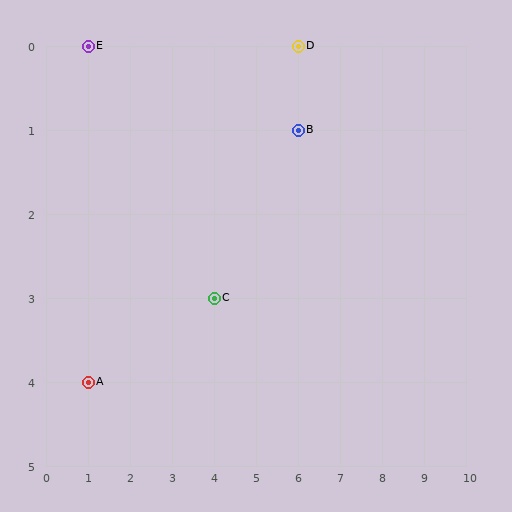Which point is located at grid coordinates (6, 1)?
Point B is at (6, 1).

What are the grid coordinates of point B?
Point B is at grid coordinates (6, 1).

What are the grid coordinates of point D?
Point D is at grid coordinates (6, 0).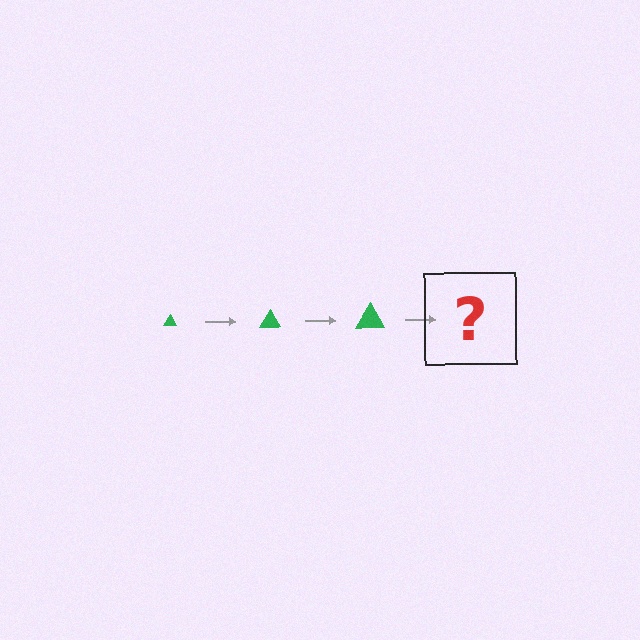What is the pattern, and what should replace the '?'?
The pattern is that the triangle gets progressively larger each step. The '?' should be a green triangle, larger than the previous one.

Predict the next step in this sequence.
The next step is a green triangle, larger than the previous one.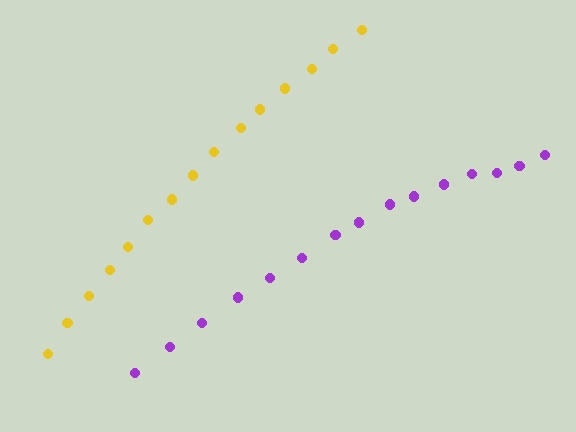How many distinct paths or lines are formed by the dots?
There are 2 distinct paths.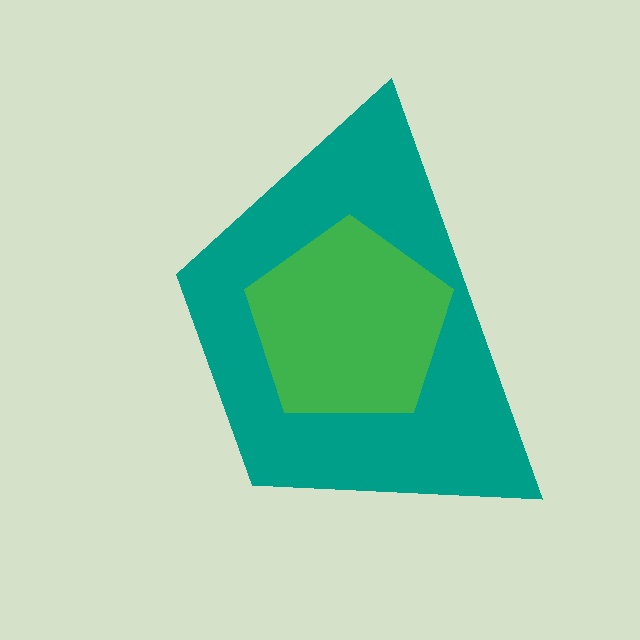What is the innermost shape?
The green pentagon.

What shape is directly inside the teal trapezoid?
The green pentagon.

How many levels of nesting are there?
2.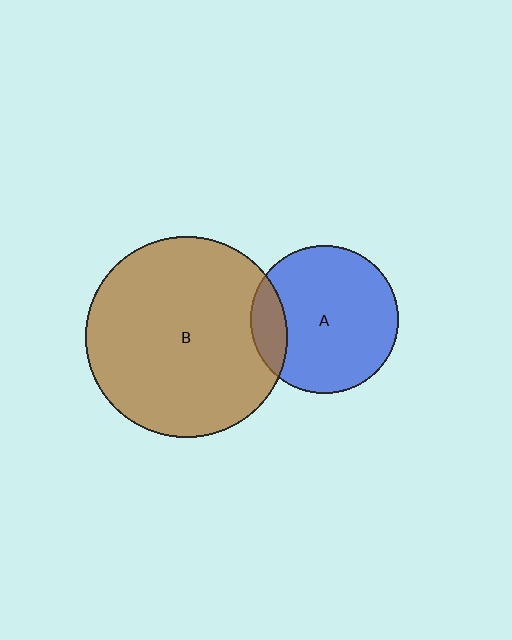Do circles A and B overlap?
Yes.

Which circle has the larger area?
Circle B (brown).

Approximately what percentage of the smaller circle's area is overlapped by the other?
Approximately 15%.